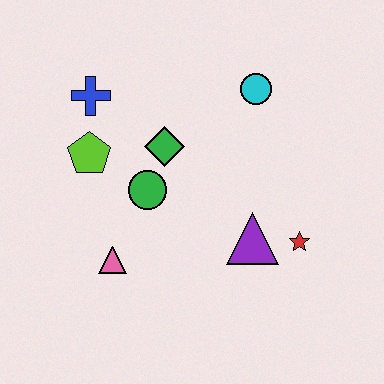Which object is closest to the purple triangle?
The red star is closest to the purple triangle.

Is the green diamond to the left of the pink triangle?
No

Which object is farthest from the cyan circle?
The pink triangle is farthest from the cyan circle.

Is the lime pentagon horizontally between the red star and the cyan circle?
No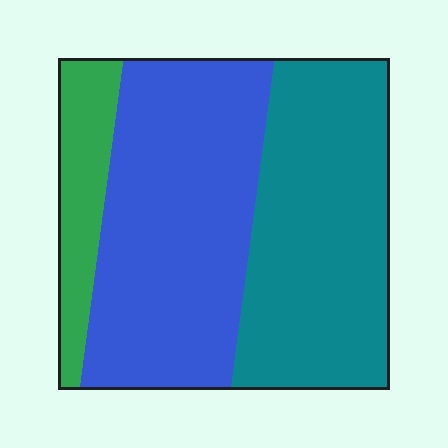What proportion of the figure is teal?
Teal takes up about two fifths (2/5) of the figure.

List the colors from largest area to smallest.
From largest to smallest: blue, teal, green.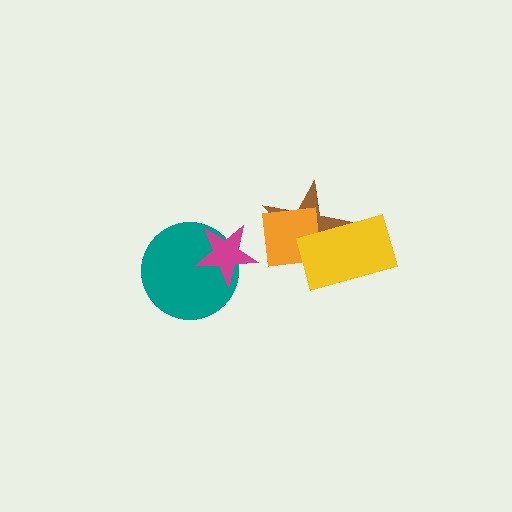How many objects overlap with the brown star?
2 objects overlap with the brown star.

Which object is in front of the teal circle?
The magenta star is in front of the teal circle.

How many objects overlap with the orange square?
2 objects overlap with the orange square.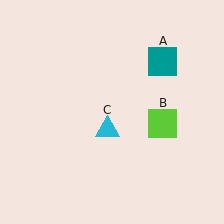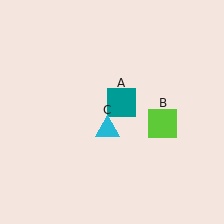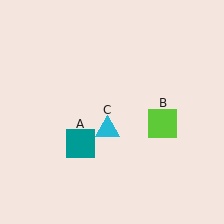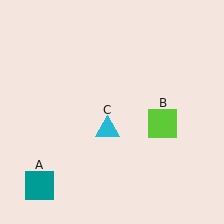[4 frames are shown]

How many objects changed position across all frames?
1 object changed position: teal square (object A).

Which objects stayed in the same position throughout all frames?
Lime square (object B) and cyan triangle (object C) remained stationary.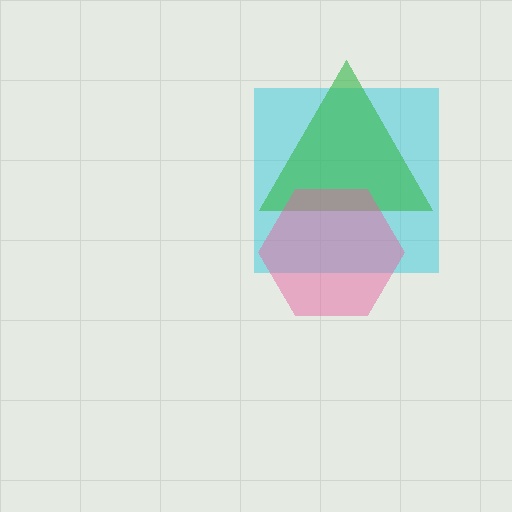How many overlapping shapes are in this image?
There are 3 overlapping shapes in the image.